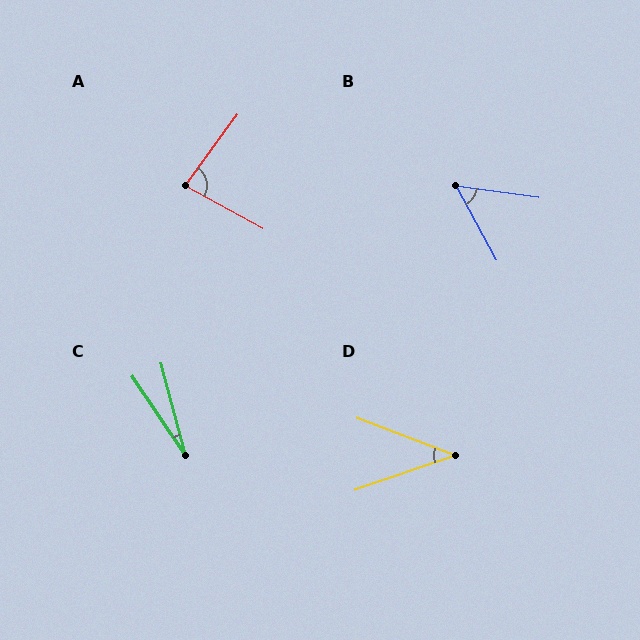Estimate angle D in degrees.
Approximately 40 degrees.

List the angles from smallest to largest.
C (19°), D (40°), B (54°), A (83°).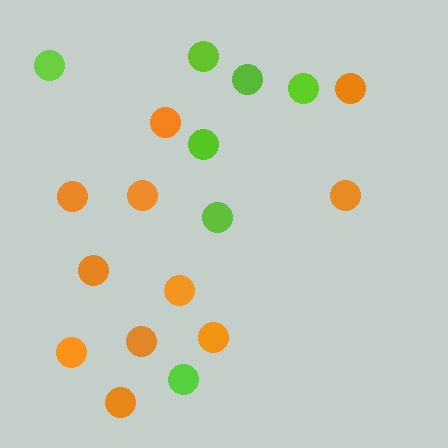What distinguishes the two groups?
There are 2 groups: one group of orange circles (11) and one group of lime circles (7).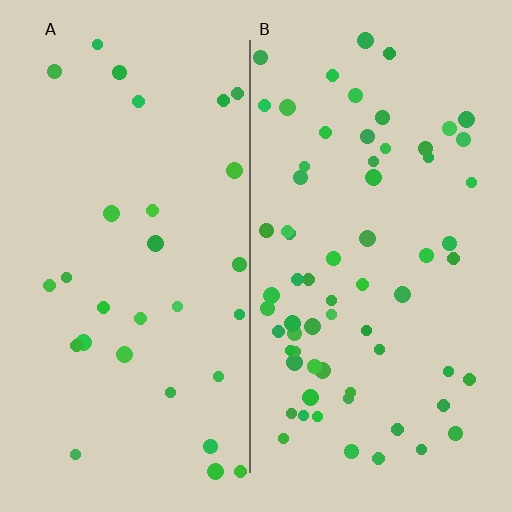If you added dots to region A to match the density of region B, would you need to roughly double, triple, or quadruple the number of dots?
Approximately double.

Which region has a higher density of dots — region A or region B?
B (the right).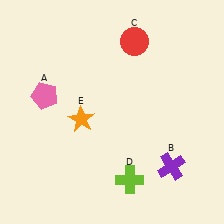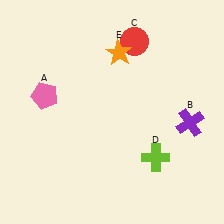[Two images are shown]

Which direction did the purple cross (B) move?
The purple cross (B) moved up.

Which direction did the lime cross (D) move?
The lime cross (D) moved right.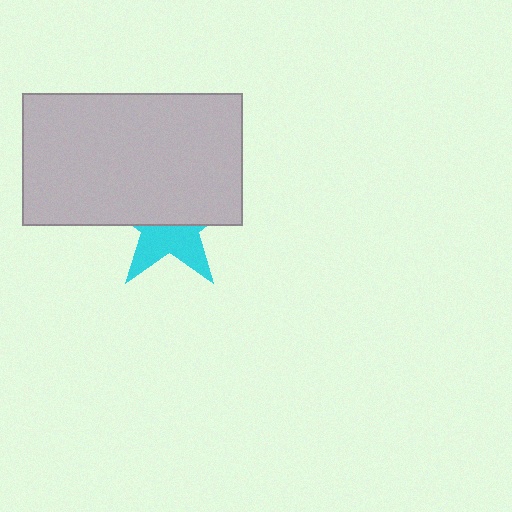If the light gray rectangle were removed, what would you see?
You would see the complete cyan star.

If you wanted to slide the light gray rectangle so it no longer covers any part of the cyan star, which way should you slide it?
Slide it up — that is the most direct way to separate the two shapes.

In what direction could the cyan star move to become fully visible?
The cyan star could move down. That would shift it out from behind the light gray rectangle entirely.